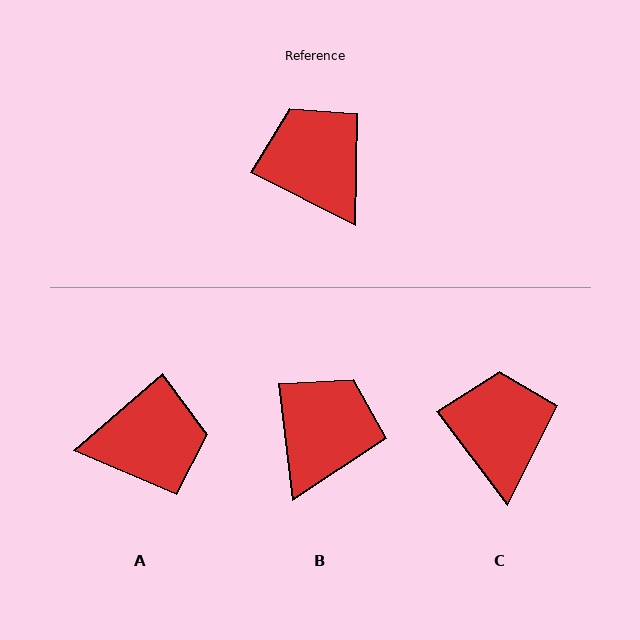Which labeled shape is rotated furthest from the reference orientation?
A, about 112 degrees away.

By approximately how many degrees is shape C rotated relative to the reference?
Approximately 26 degrees clockwise.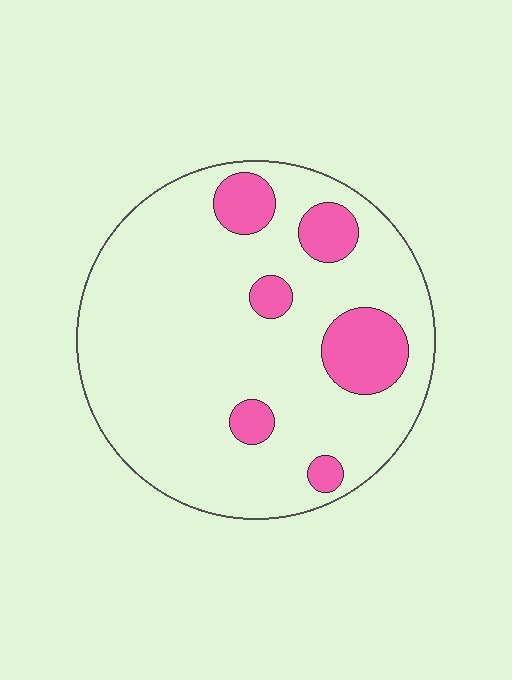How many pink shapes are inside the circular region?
6.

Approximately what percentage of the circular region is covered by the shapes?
Approximately 15%.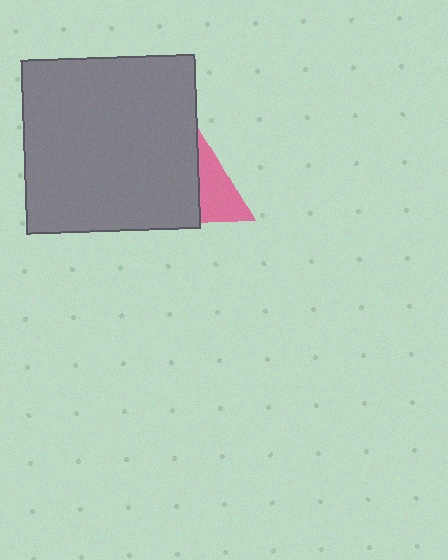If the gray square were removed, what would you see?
You would see the complete pink triangle.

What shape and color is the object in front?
The object in front is a gray square.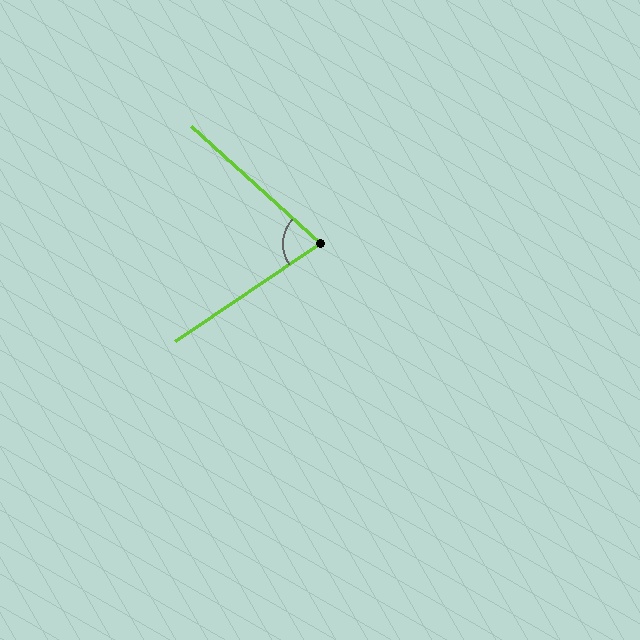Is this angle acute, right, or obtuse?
It is acute.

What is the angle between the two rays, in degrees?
Approximately 76 degrees.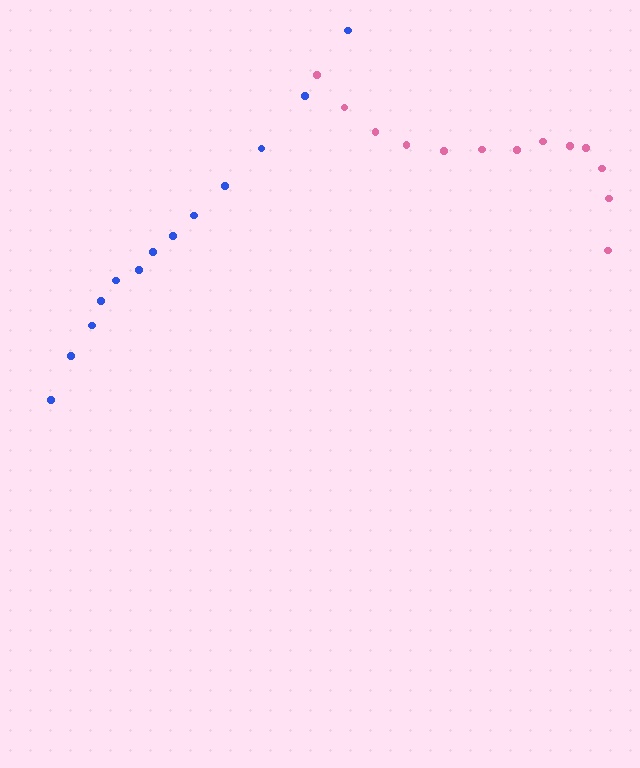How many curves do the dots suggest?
There are 2 distinct paths.